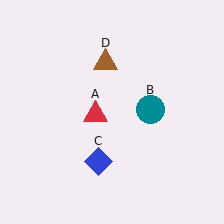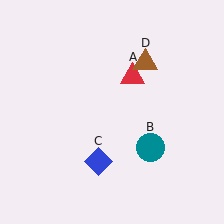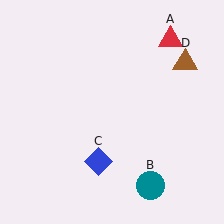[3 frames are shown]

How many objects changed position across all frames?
3 objects changed position: red triangle (object A), teal circle (object B), brown triangle (object D).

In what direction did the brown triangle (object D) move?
The brown triangle (object D) moved right.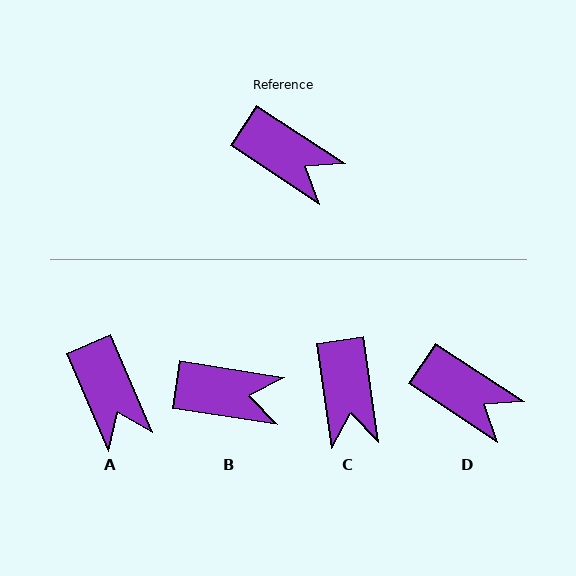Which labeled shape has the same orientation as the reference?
D.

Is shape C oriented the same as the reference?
No, it is off by about 49 degrees.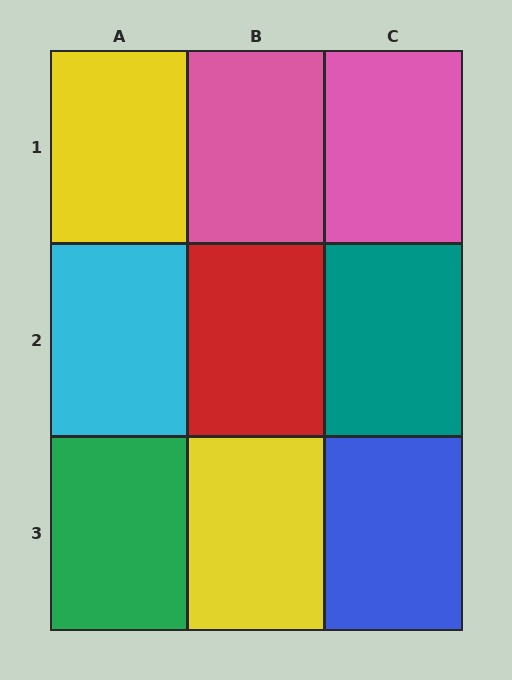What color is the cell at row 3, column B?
Yellow.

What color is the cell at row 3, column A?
Green.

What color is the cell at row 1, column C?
Pink.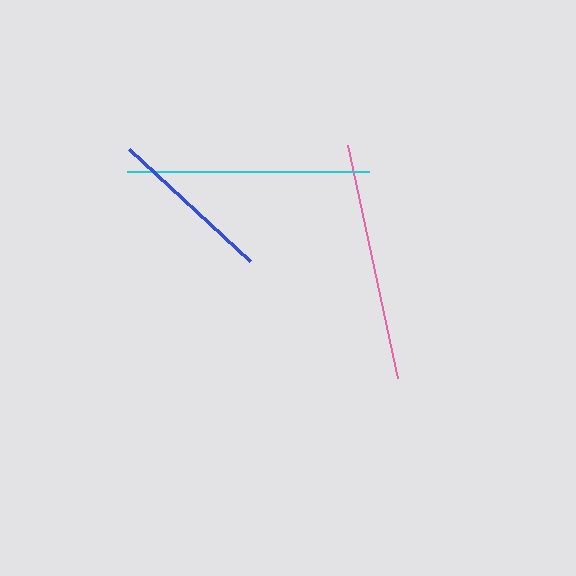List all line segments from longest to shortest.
From longest to shortest: cyan, pink, blue.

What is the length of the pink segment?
The pink segment is approximately 238 pixels long.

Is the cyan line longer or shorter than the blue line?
The cyan line is longer than the blue line.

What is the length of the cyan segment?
The cyan segment is approximately 243 pixels long.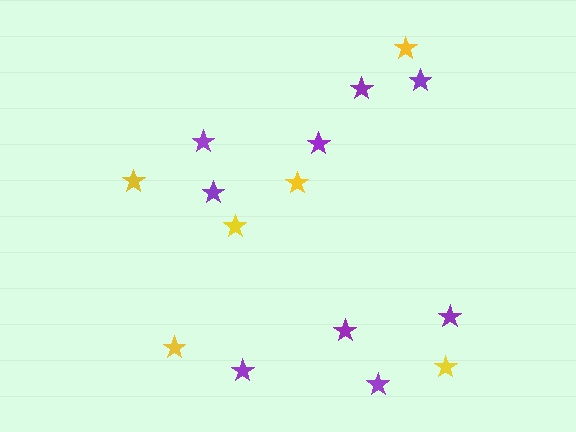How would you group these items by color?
There are 2 groups: one group of purple stars (9) and one group of yellow stars (6).